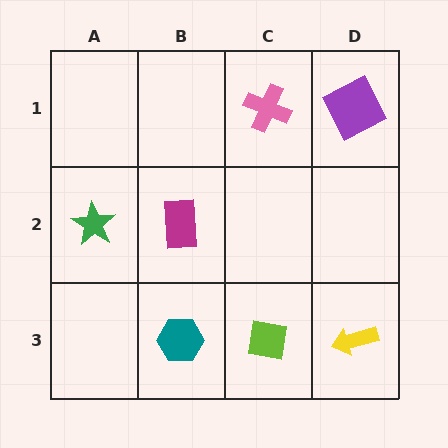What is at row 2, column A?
A green star.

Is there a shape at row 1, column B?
No, that cell is empty.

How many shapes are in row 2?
2 shapes.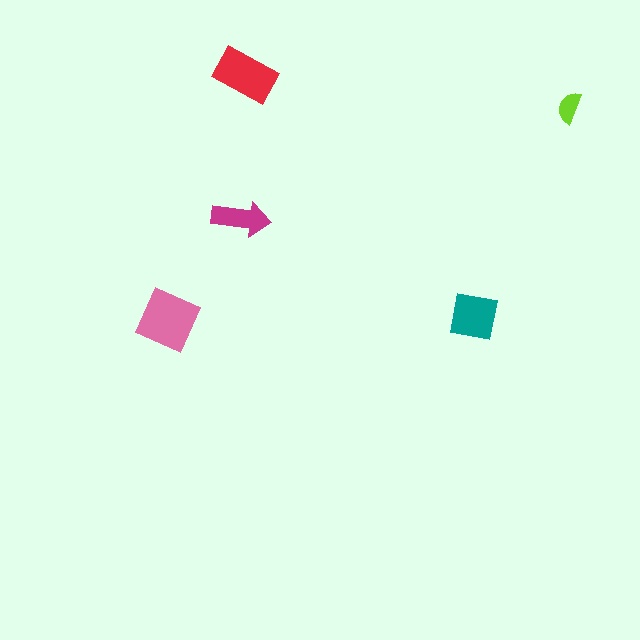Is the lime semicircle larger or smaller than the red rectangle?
Smaller.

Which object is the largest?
The pink diamond.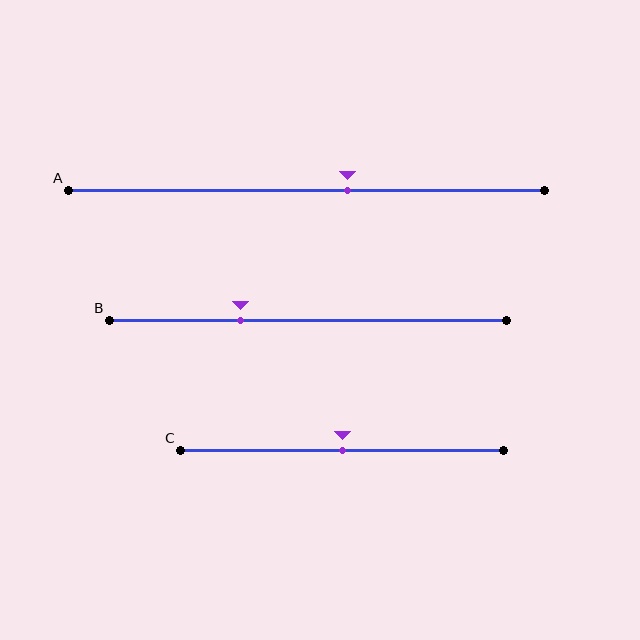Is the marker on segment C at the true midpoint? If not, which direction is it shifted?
Yes, the marker on segment C is at the true midpoint.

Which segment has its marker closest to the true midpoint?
Segment C has its marker closest to the true midpoint.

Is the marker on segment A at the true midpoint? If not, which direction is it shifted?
No, the marker on segment A is shifted to the right by about 9% of the segment length.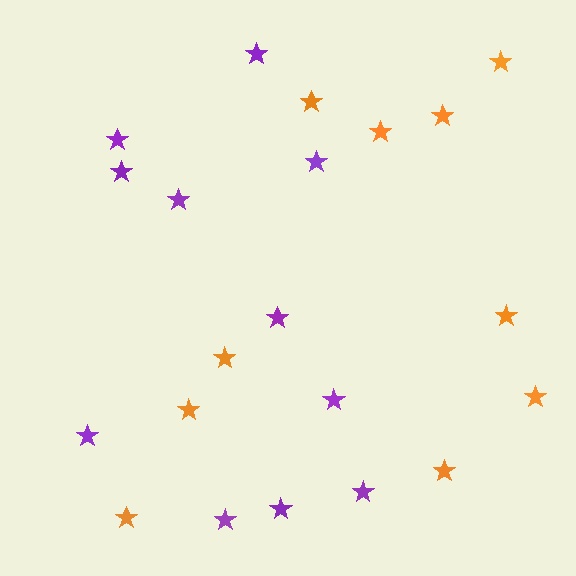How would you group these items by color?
There are 2 groups: one group of purple stars (11) and one group of orange stars (10).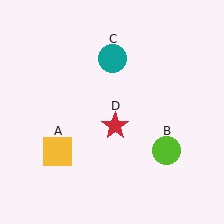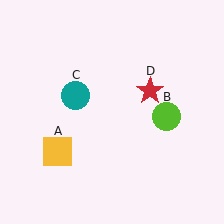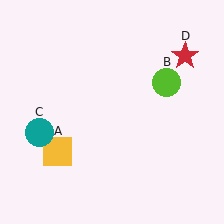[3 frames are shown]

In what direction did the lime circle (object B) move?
The lime circle (object B) moved up.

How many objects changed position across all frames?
3 objects changed position: lime circle (object B), teal circle (object C), red star (object D).